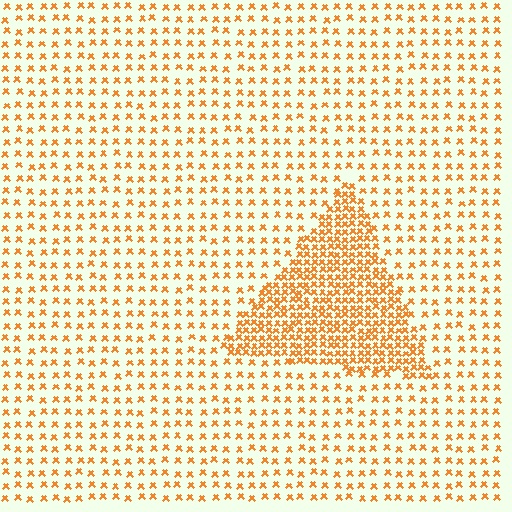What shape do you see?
I see a triangle.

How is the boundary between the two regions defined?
The boundary is defined by a change in element density (approximately 2.6x ratio). All elements are the same color, size, and shape.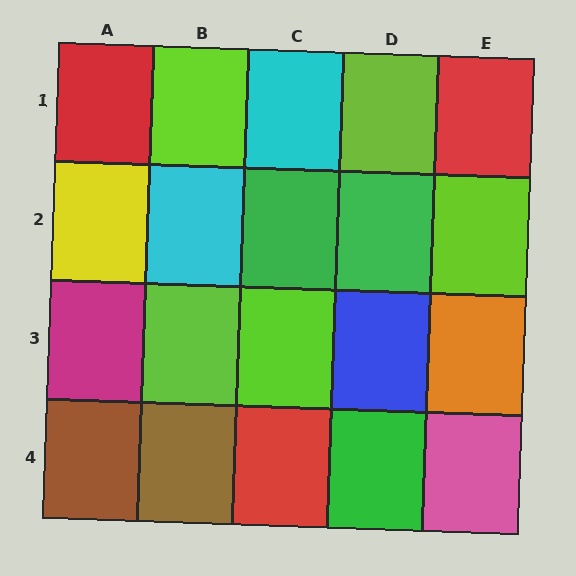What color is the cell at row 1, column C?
Cyan.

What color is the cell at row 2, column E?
Lime.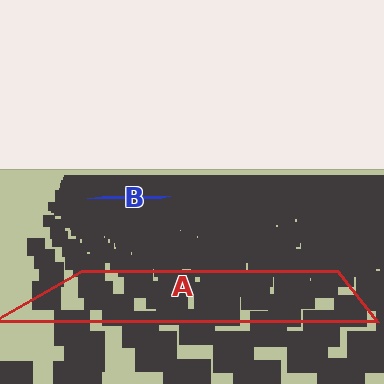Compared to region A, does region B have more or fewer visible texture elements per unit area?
Region B has more texture elements per unit area — they are packed more densely because it is farther away.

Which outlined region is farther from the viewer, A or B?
Region B is farther from the viewer — the texture elements inside it appear smaller and more densely packed.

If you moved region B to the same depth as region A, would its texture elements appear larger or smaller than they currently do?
They would appear larger. At a closer depth, the same texture elements are projected at a bigger on-screen size.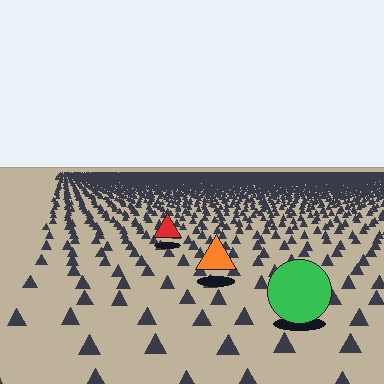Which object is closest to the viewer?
The green circle is closest. The texture marks near it are larger and more spread out.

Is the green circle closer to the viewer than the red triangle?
Yes. The green circle is closer — you can tell from the texture gradient: the ground texture is coarser near it.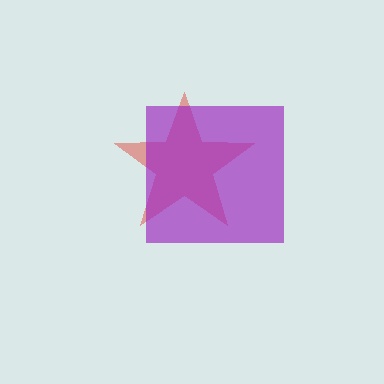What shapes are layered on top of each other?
The layered shapes are: a red star, a purple square.